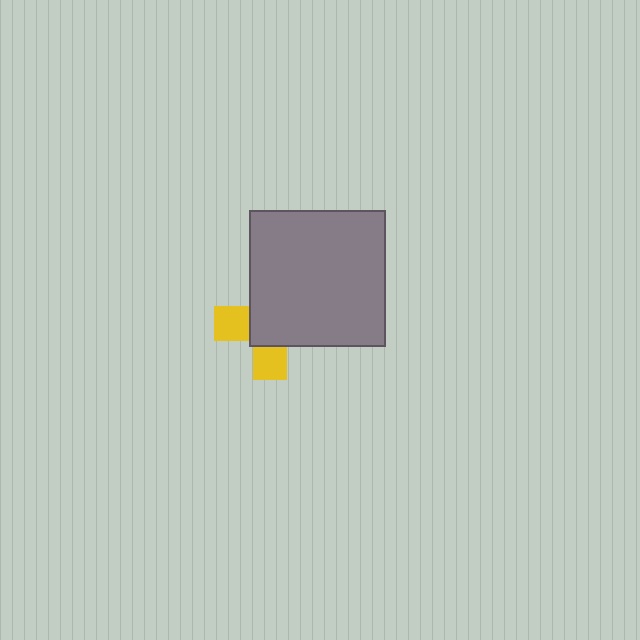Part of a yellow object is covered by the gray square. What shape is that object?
It is a cross.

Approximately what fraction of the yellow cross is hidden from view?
Roughly 64% of the yellow cross is hidden behind the gray square.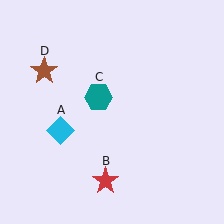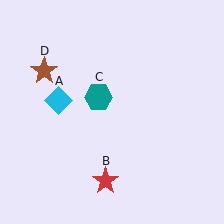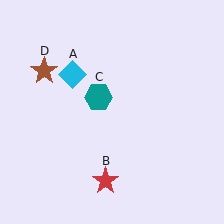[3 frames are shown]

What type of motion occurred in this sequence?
The cyan diamond (object A) rotated clockwise around the center of the scene.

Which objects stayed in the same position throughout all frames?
Red star (object B) and teal hexagon (object C) and brown star (object D) remained stationary.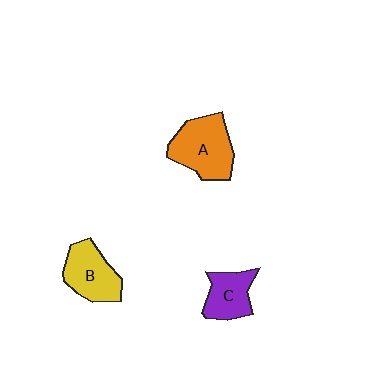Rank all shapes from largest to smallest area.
From largest to smallest: A (orange), B (yellow), C (purple).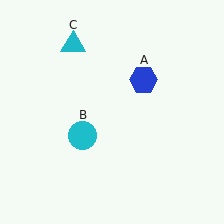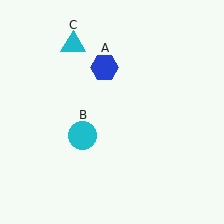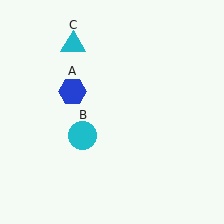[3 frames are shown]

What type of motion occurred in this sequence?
The blue hexagon (object A) rotated counterclockwise around the center of the scene.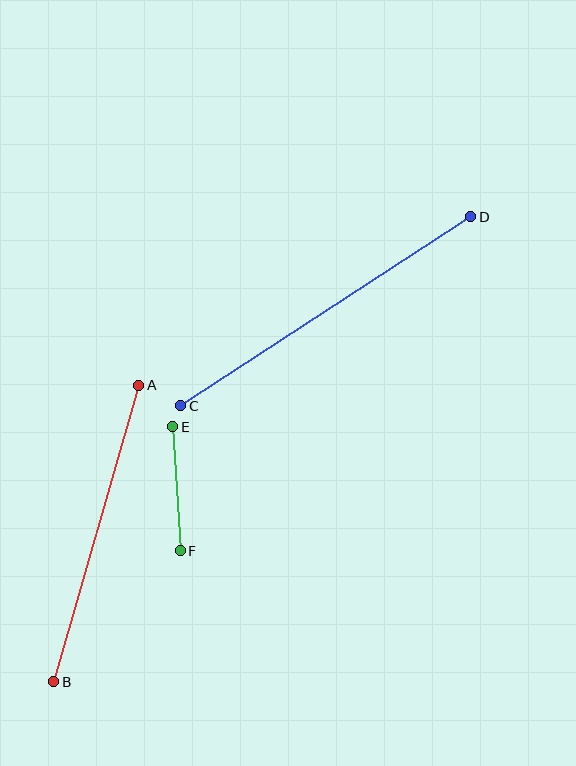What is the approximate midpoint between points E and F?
The midpoint is at approximately (176, 489) pixels.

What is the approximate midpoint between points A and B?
The midpoint is at approximately (96, 534) pixels.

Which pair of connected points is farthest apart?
Points C and D are farthest apart.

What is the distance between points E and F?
The distance is approximately 124 pixels.